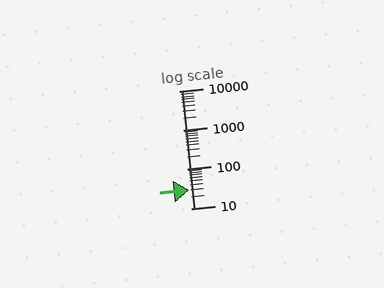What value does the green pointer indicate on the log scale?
The pointer indicates approximately 29.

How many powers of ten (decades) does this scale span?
The scale spans 3 decades, from 10 to 10000.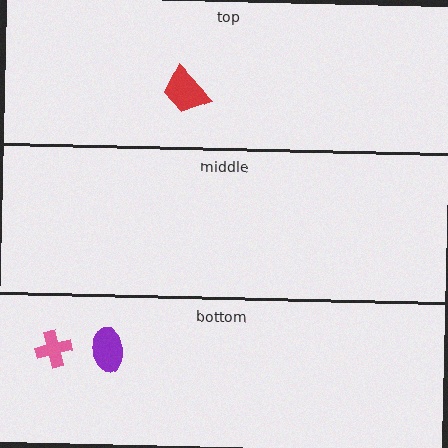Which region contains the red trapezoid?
The top region.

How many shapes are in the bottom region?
2.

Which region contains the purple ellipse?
The bottom region.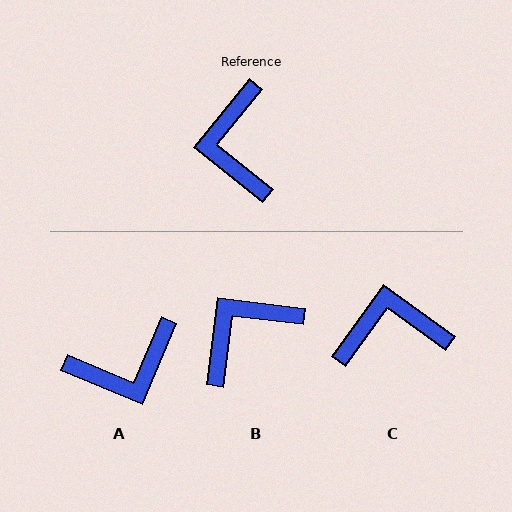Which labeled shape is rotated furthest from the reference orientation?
A, about 106 degrees away.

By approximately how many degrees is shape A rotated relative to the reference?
Approximately 106 degrees counter-clockwise.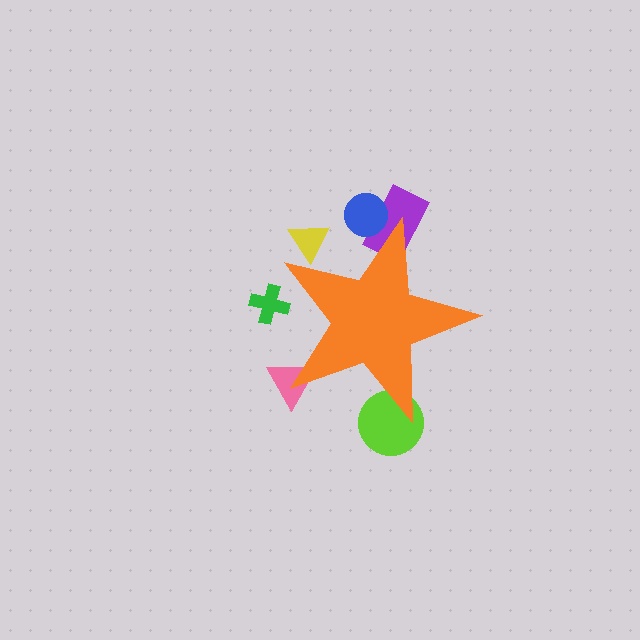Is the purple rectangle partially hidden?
Yes, the purple rectangle is partially hidden behind the orange star.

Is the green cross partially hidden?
Yes, the green cross is partially hidden behind the orange star.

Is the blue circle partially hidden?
Yes, the blue circle is partially hidden behind the orange star.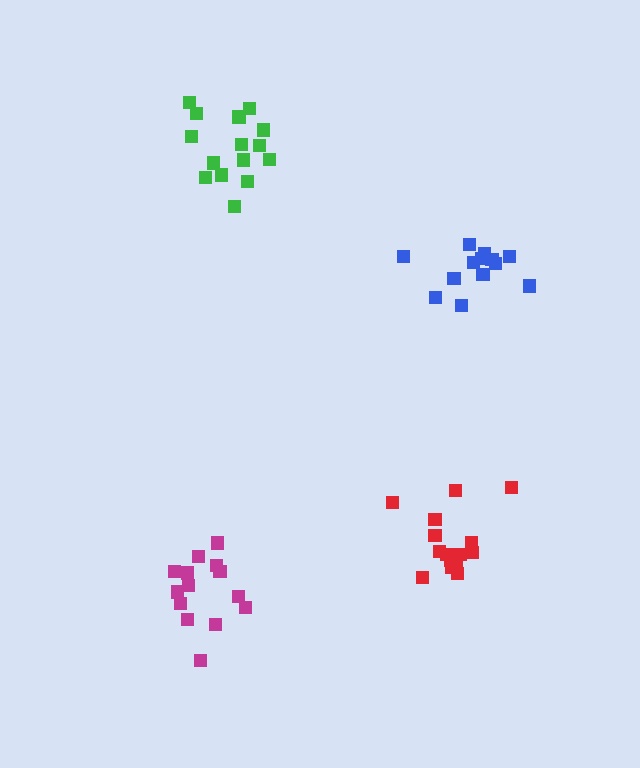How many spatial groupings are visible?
There are 4 spatial groupings.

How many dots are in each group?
Group 1: 14 dots, Group 2: 15 dots, Group 3: 15 dots, Group 4: 13 dots (57 total).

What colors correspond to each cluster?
The clusters are colored: magenta, red, green, blue.